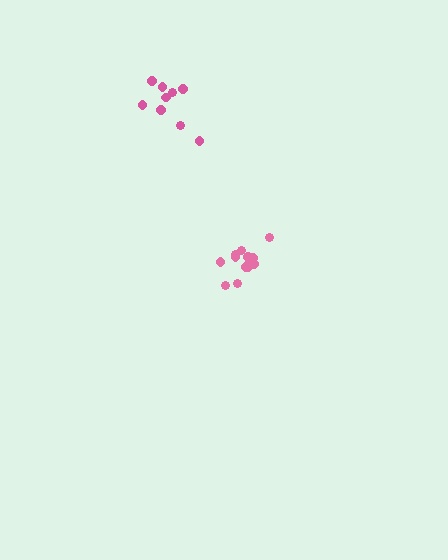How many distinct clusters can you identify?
There are 2 distinct clusters.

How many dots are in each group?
Group 1: 13 dots, Group 2: 9 dots (22 total).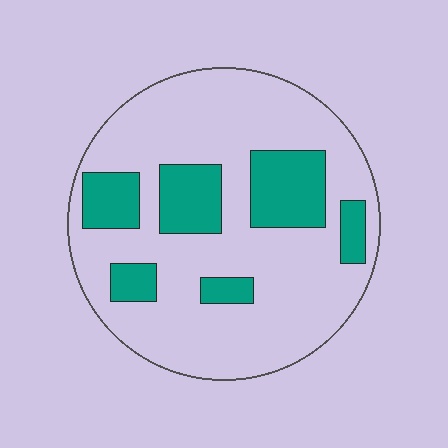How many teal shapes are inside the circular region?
6.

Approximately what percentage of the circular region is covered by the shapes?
Approximately 25%.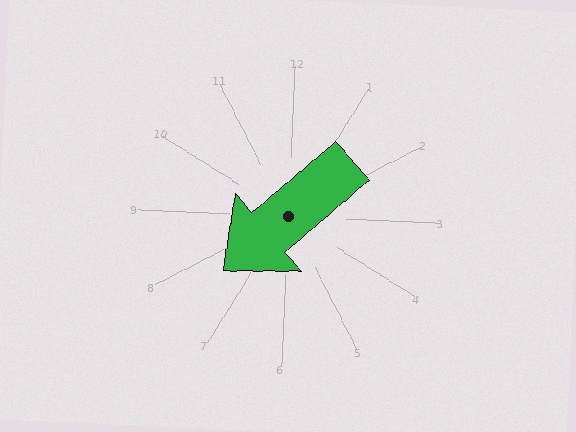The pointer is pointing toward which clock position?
Roughly 8 o'clock.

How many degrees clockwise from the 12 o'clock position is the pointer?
Approximately 227 degrees.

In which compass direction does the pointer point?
Southwest.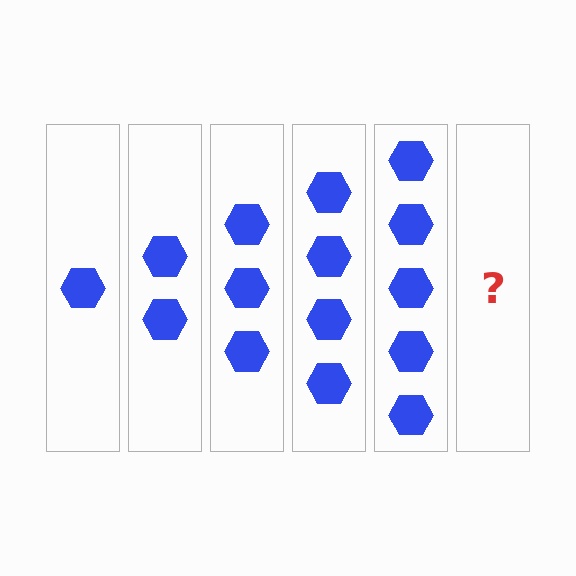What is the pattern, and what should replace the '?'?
The pattern is that each step adds one more hexagon. The '?' should be 6 hexagons.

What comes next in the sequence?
The next element should be 6 hexagons.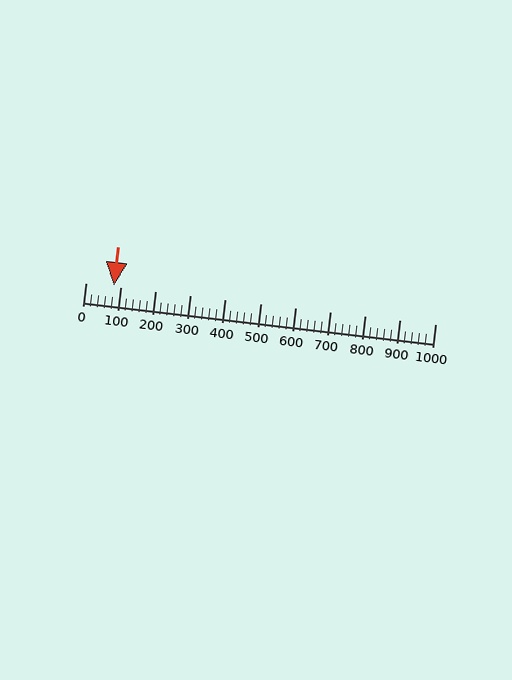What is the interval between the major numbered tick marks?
The major tick marks are spaced 100 units apart.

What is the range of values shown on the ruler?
The ruler shows values from 0 to 1000.